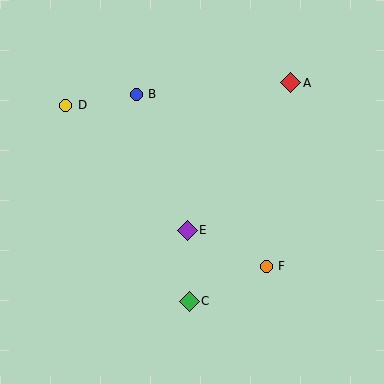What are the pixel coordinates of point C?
Point C is at (189, 301).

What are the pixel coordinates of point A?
Point A is at (291, 83).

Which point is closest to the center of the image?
Point E at (187, 230) is closest to the center.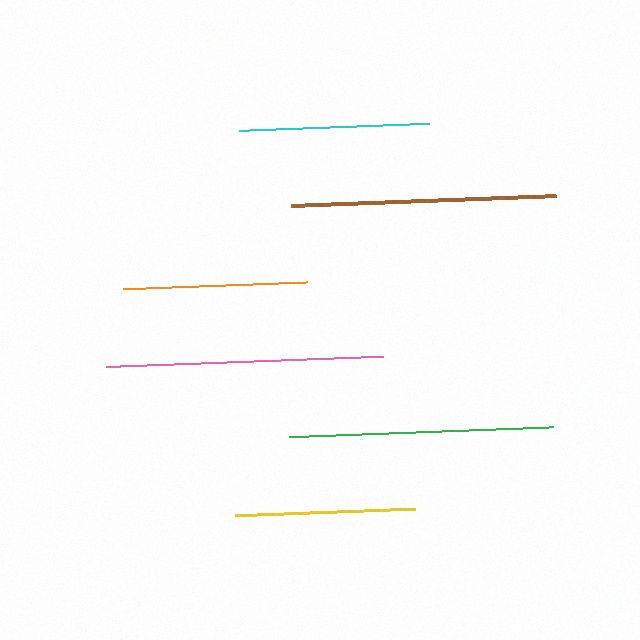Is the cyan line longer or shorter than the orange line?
The cyan line is longer than the orange line.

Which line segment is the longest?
The pink line is the longest at approximately 279 pixels.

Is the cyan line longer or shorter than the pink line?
The pink line is longer than the cyan line.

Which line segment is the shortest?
The yellow line is the shortest at approximately 180 pixels.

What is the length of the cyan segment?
The cyan segment is approximately 190 pixels long.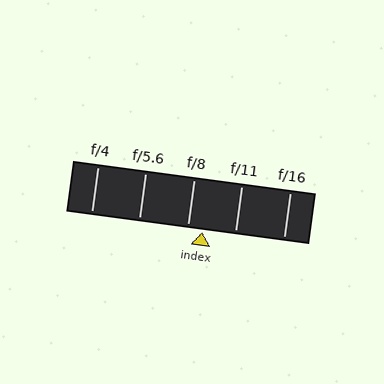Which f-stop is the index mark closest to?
The index mark is closest to f/8.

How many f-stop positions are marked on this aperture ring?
There are 5 f-stop positions marked.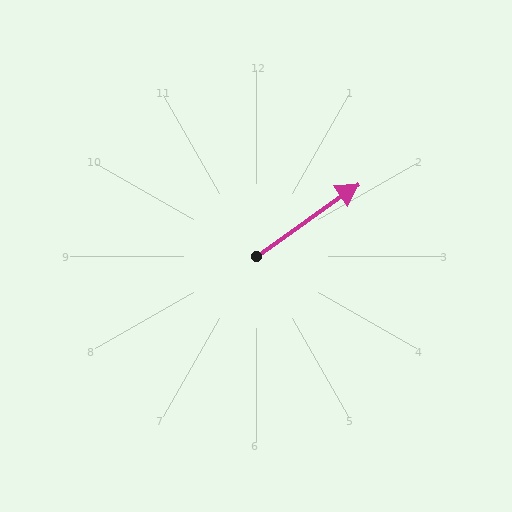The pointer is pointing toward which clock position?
Roughly 2 o'clock.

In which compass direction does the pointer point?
Northeast.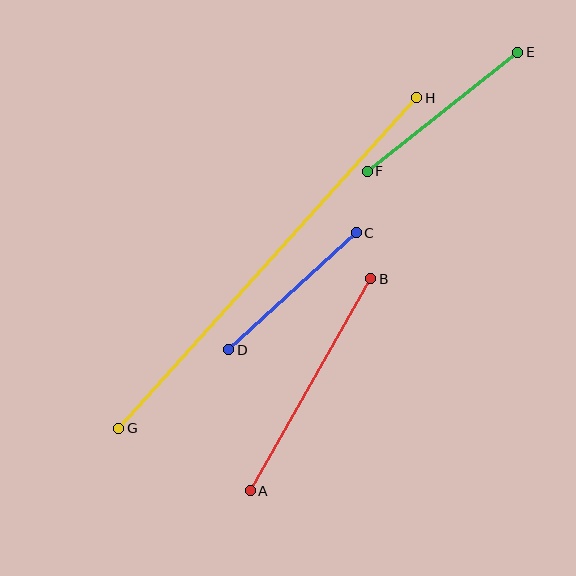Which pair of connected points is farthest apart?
Points G and H are farthest apart.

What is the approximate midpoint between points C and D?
The midpoint is at approximately (293, 291) pixels.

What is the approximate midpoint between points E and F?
The midpoint is at approximately (443, 112) pixels.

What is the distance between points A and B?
The distance is approximately 244 pixels.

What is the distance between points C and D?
The distance is approximately 173 pixels.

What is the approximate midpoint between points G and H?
The midpoint is at approximately (268, 263) pixels.